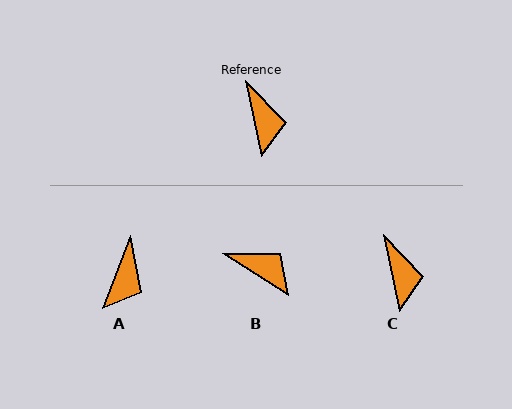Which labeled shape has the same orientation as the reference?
C.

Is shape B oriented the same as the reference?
No, it is off by about 46 degrees.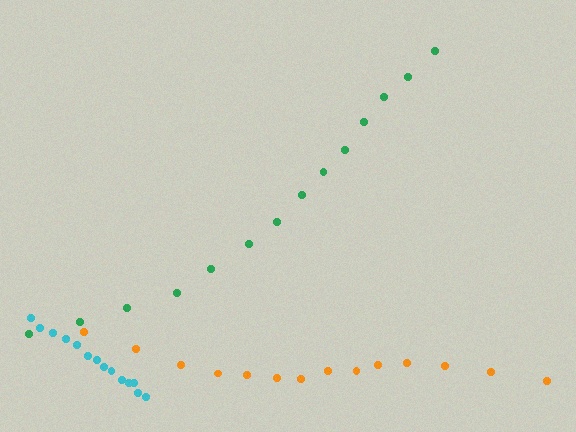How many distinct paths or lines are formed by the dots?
There are 3 distinct paths.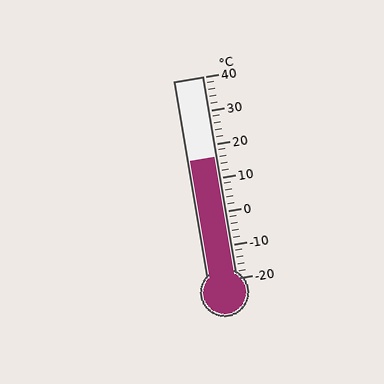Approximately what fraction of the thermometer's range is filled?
The thermometer is filled to approximately 60% of its range.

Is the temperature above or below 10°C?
The temperature is above 10°C.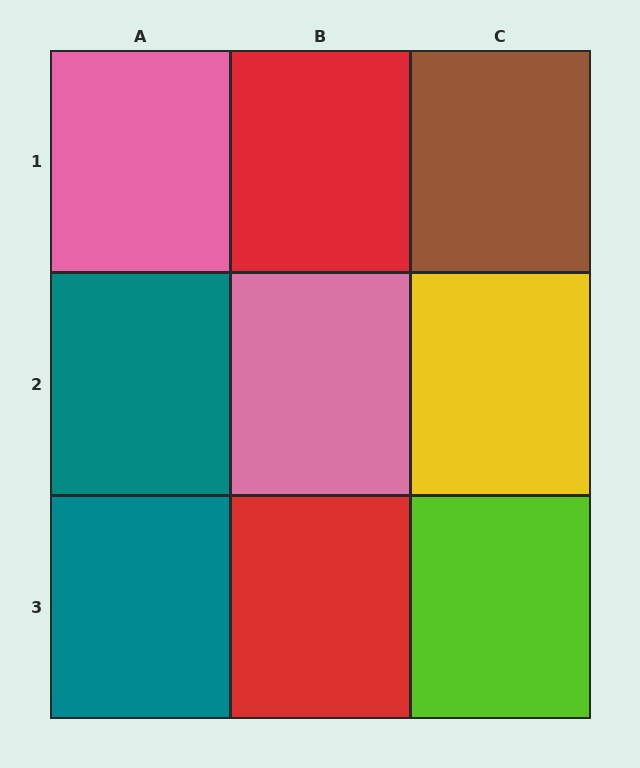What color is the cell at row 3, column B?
Red.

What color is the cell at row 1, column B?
Red.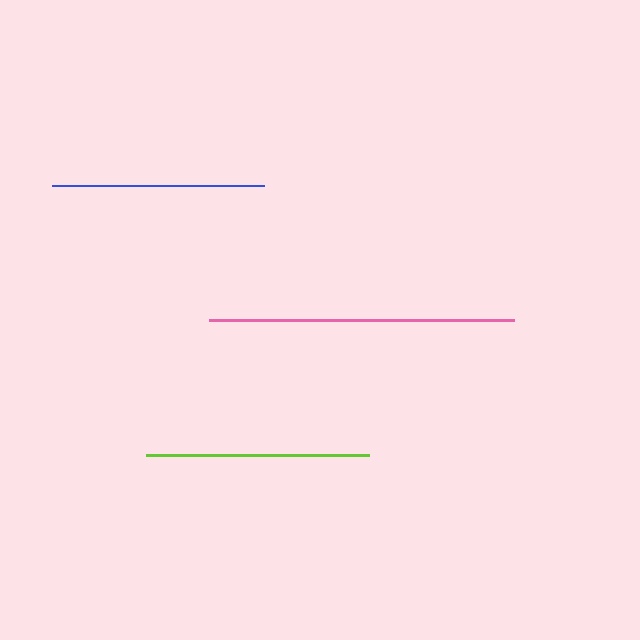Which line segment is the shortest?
The blue line is the shortest at approximately 212 pixels.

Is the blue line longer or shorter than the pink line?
The pink line is longer than the blue line.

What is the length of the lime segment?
The lime segment is approximately 224 pixels long.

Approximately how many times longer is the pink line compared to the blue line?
The pink line is approximately 1.4 times the length of the blue line.